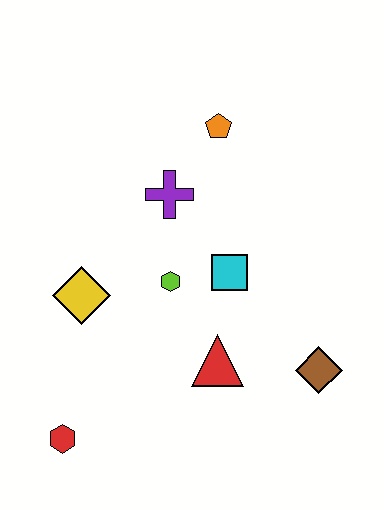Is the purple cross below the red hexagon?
No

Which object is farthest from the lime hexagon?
The red hexagon is farthest from the lime hexagon.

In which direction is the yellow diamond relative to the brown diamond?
The yellow diamond is to the left of the brown diamond.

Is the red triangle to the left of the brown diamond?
Yes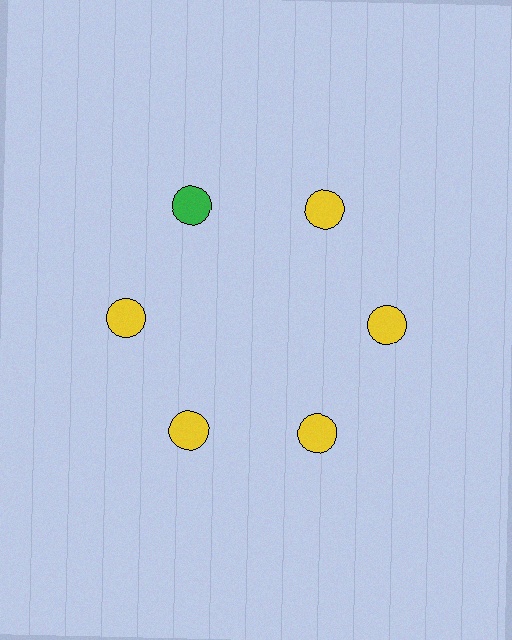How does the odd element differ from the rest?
It has a different color: green instead of yellow.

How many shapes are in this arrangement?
There are 6 shapes arranged in a ring pattern.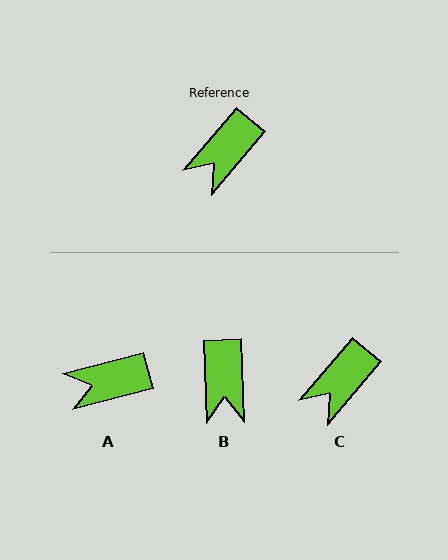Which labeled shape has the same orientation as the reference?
C.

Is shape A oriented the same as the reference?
No, it is off by about 35 degrees.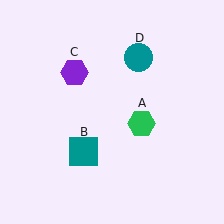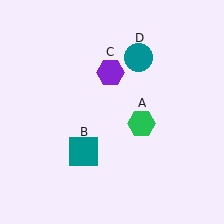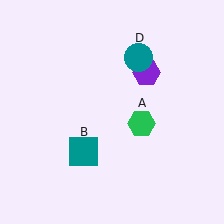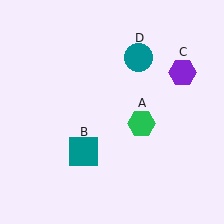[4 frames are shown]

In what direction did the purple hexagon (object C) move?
The purple hexagon (object C) moved right.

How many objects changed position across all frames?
1 object changed position: purple hexagon (object C).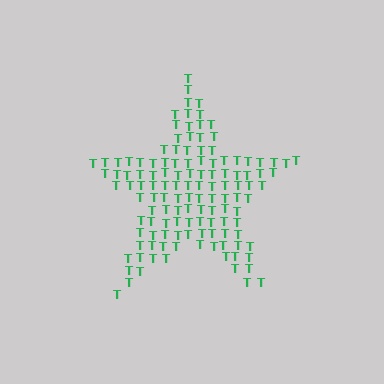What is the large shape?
The large shape is a star.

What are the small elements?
The small elements are letter T's.